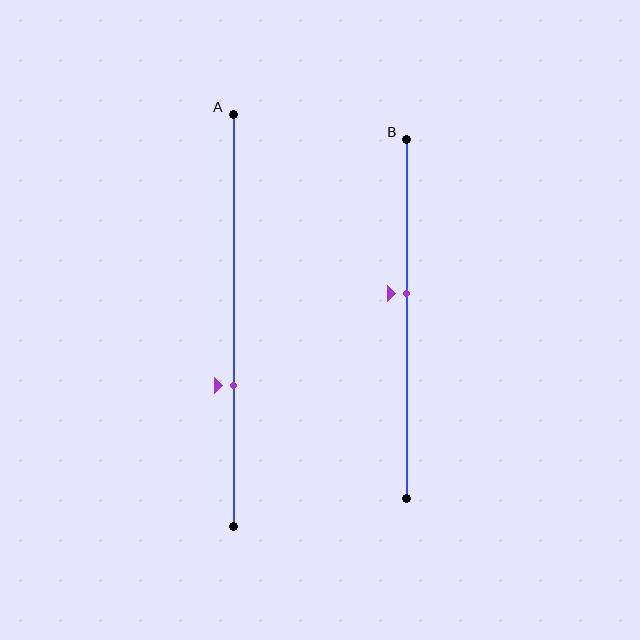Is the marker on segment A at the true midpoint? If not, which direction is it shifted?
No, the marker on segment A is shifted downward by about 16% of the segment length.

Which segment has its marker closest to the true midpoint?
Segment B has its marker closest to the true midpoint.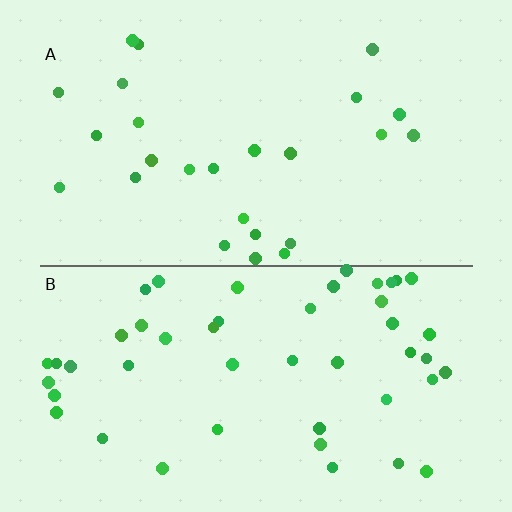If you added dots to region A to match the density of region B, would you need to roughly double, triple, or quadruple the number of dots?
Approximately double.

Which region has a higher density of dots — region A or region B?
B (the bottom).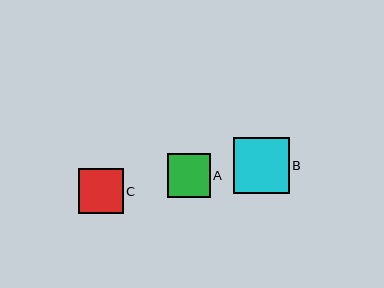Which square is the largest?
Square B is the largest with a size of approximately 56 pixels.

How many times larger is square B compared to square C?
Square B is approximately 1.2 times the size of square C.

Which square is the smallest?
Square A is the smallest with a size of approximately 43 pixels.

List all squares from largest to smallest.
From largest to smallest: B, C, A.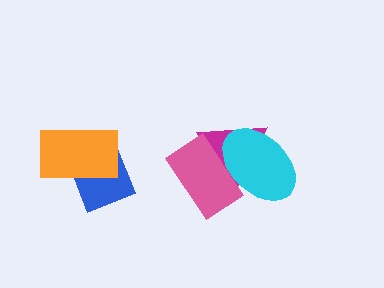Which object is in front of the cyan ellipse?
The pink rectangle is in front of the cyan ellipse.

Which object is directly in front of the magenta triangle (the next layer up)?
The cyan ellipse is directly in front of the magenta triangle.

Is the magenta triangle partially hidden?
Yes, it is partially covered by another shape.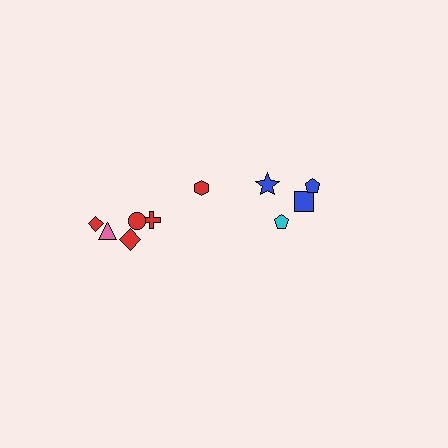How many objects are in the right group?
There are 4 objects.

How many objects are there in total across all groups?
There are 10 objects.